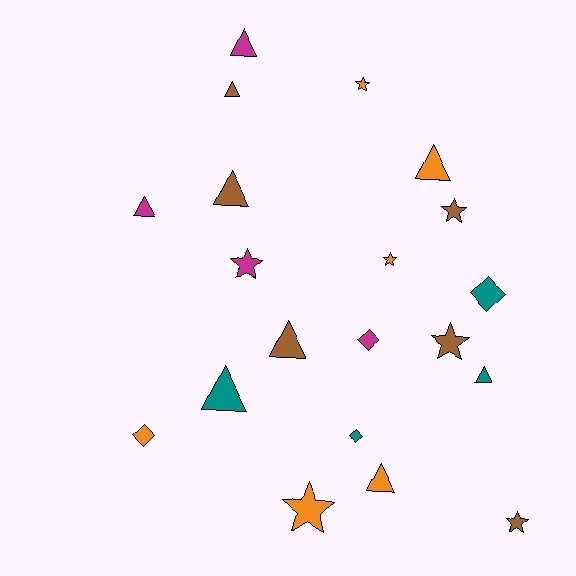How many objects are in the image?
There are 20 objects.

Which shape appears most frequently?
Triangle, with 9 objects.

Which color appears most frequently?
Brown, with 6 objects.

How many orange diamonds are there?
There is 1 orange diamond.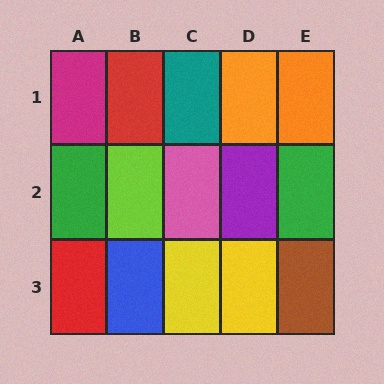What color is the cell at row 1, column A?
Magenta.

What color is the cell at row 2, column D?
Purple.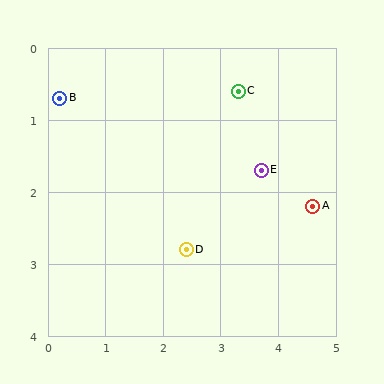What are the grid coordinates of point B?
Point B is at approximately (0.2, 0.7).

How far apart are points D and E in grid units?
Points D and E are about 1.7 grid units apart.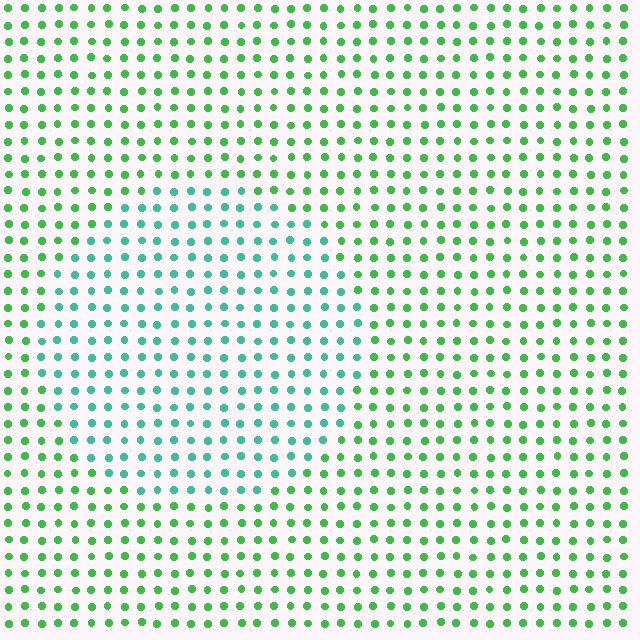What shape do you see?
I see a circle.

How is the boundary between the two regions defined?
The boundary is defined purely by a slight shift in hue (about 40 degrees). Spacing, size, and orientation are identical on both sides.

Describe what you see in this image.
The image is filled with small green elements in a uniform arrangement. A circle-shaped region is visible where the elements are tinted to a slightly different hue, forming a subtle color boundary.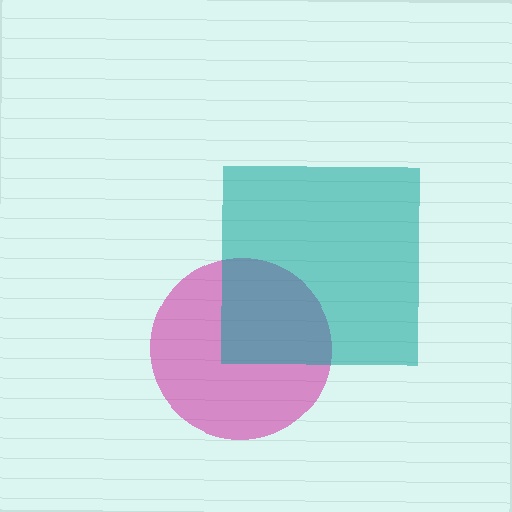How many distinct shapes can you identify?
There are 2 distinct shapes: a magenta circle, a teal square.